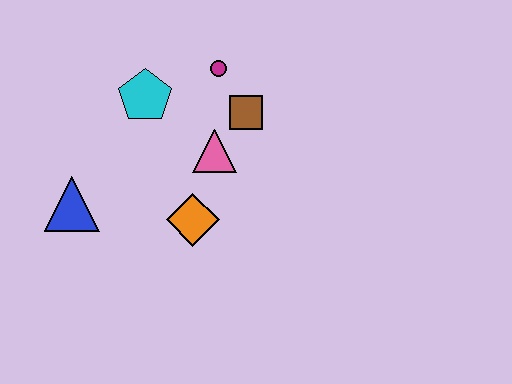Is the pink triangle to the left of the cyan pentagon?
No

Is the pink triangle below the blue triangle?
No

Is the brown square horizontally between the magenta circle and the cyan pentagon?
No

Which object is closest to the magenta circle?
The brown square is closest to the magenta circle.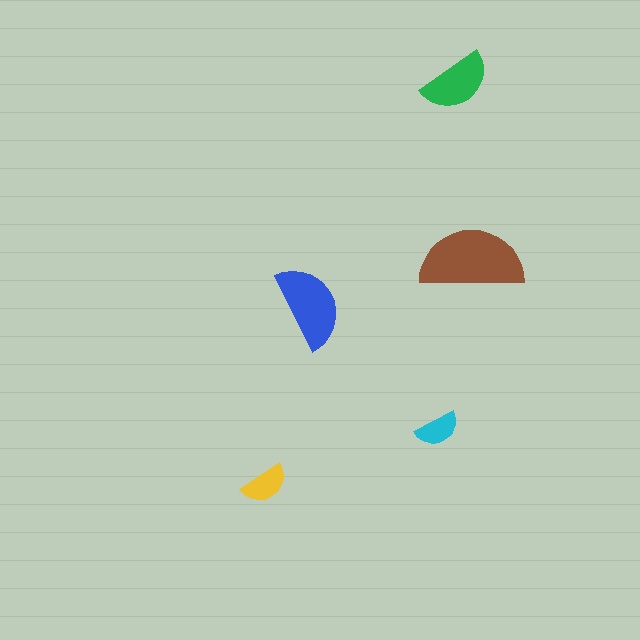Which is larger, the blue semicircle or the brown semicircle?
The brown one.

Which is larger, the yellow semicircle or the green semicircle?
The green one.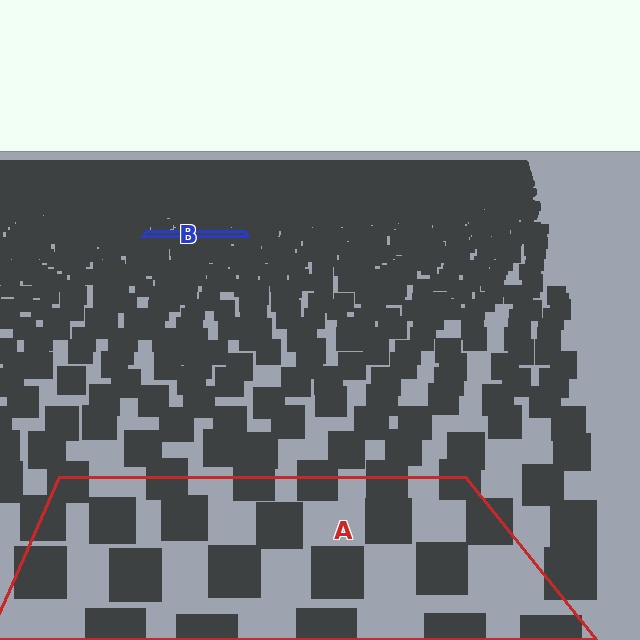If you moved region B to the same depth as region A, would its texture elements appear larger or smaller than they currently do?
They would appear larger. At a closer depth, the same texture elements are projected at a bigger on-screen size.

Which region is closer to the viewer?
Region A is closer. The texture elements there are larger and more spread out.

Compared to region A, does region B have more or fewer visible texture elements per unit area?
Region B has more texture elements per unit area — they are packed more densely because it is farther away.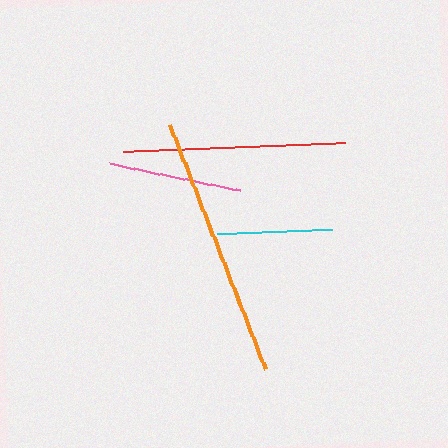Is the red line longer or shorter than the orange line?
The orange line is longer than the red line.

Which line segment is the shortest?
The cyan line is the shortest at approximately 115 pixels.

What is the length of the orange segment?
The orange segment is approximately 263 pixels long.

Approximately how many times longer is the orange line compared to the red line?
The orange line is approximately 1.2 times the length of the red line.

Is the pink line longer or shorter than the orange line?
The orange line is longer than the pink line.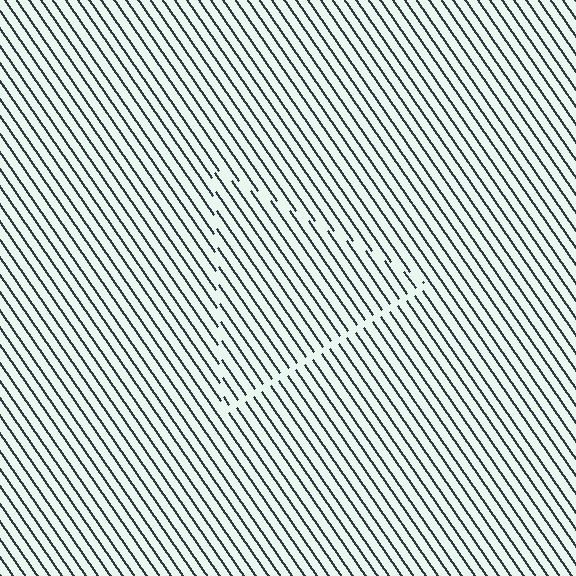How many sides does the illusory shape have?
3 sides — the line-ends trace a triangle.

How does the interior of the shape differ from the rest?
The interior of the shape contains the same grating, shifted by half a period — the contour is defined by the phase discontinuity where line-ends from the inner and outer gratings abut.